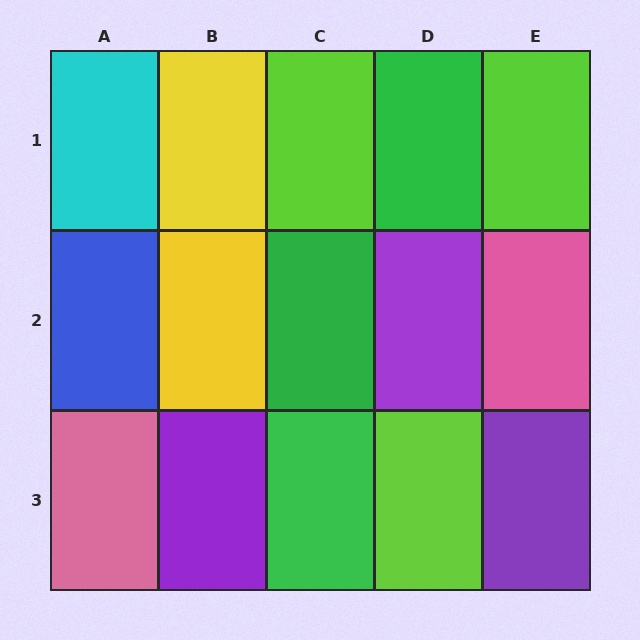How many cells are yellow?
2 cells are yellow.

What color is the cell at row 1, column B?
Yellow.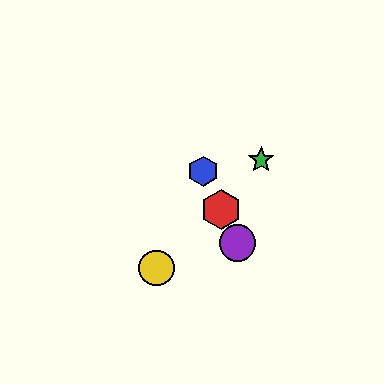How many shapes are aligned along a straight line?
3 shapes (the red hexagon, the blue hexagon, the purple circle) are aligned along a straight line.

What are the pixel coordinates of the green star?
The green star is at (261, 160).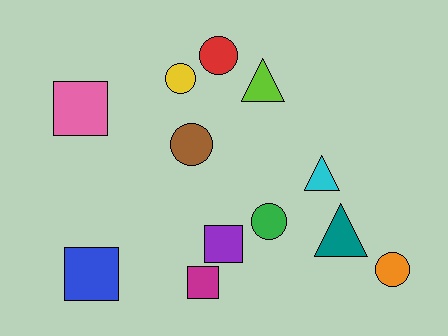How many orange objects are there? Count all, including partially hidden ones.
There is 1 orange object.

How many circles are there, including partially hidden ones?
There are 5 circles.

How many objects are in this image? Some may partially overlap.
There are 12 objects.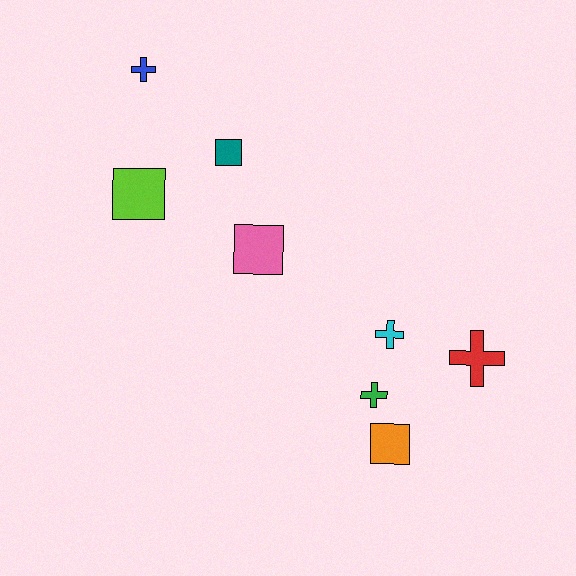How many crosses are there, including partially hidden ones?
There are 4 crosses.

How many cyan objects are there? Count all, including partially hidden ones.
There is 1 cyan object.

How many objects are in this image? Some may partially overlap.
There are 8 objects.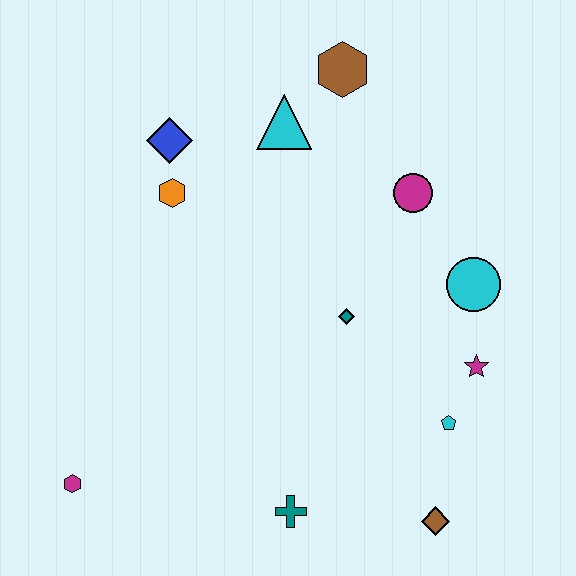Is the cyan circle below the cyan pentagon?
No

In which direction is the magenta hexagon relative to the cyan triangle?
The magenta hexagon is below the cyan triangle.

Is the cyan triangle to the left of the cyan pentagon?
Yes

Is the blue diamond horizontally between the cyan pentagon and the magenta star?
No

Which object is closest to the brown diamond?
The cyan pentagon is closest to the brown diamond.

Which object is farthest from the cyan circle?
The magenta hexagon is farthest from the cyan circle.